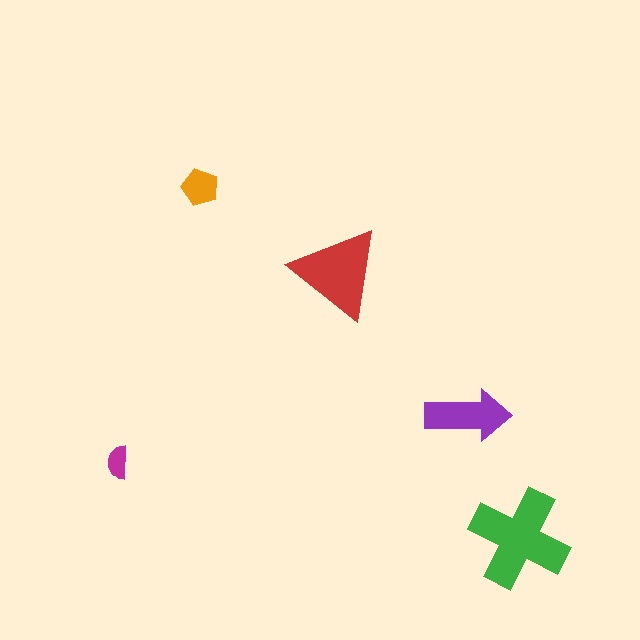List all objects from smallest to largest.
The magenta semicircle, the orange pentagon, the purple arrow, the red triangle, the green cross.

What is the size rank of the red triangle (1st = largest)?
2nd.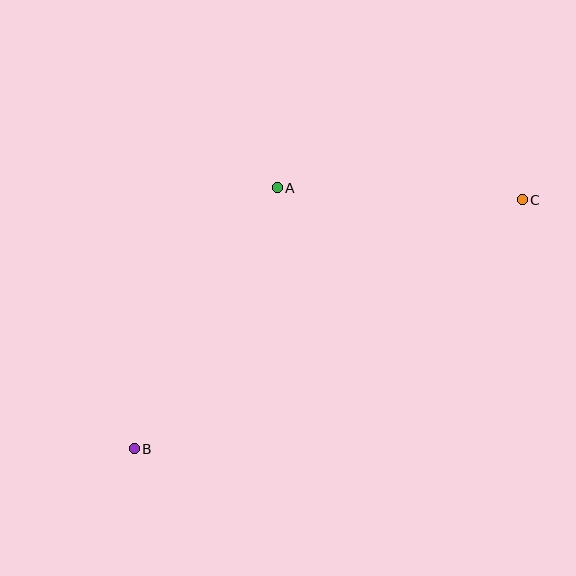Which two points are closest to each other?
Points A and C are closest to each other.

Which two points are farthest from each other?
Points B and C are farthest from each other.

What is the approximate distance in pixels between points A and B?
The distance between A and B is approximately 297 pixels.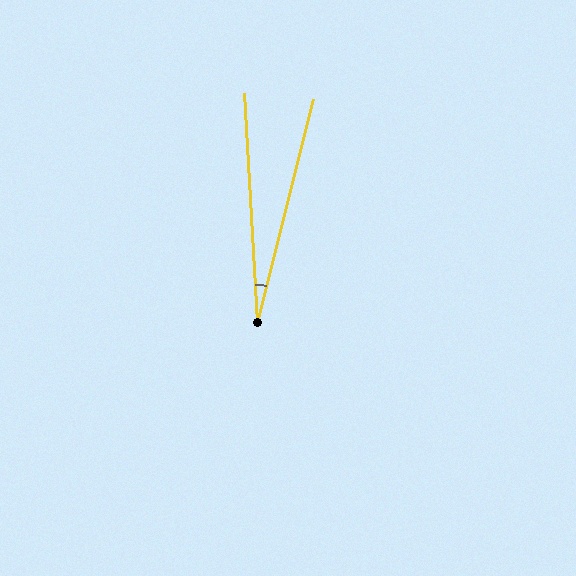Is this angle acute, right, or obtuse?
It is acute.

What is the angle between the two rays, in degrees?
Approximately 17 degrees.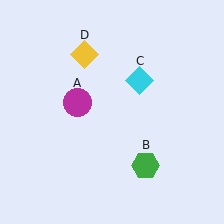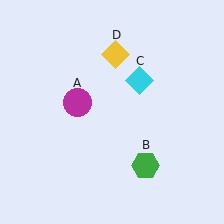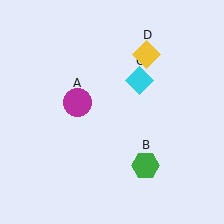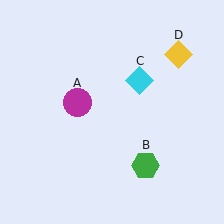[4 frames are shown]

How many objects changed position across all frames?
1 object changed position: yellow diamond (object D).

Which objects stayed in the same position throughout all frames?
Magenta circle (object A) and green hexagon (object B) and cyan diamond (object C) remained stationary.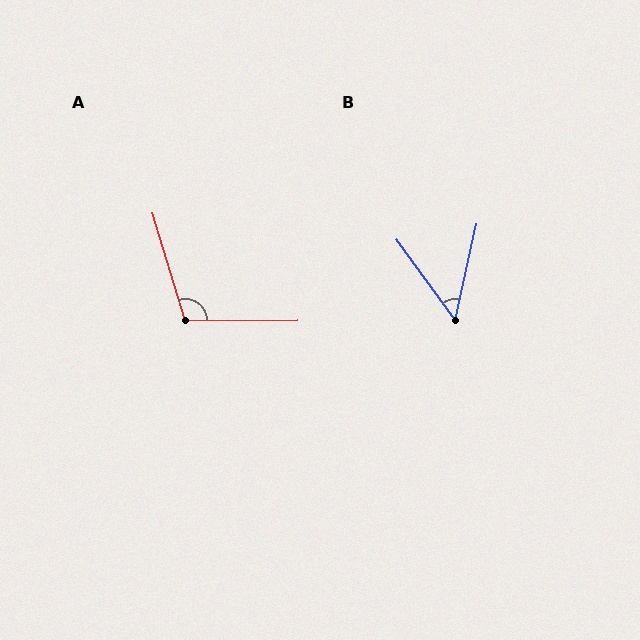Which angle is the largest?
A, at approximately 106 degrees.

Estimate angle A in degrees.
Approximately 106 degrees.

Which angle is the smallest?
B, at approximately 49 degrees.